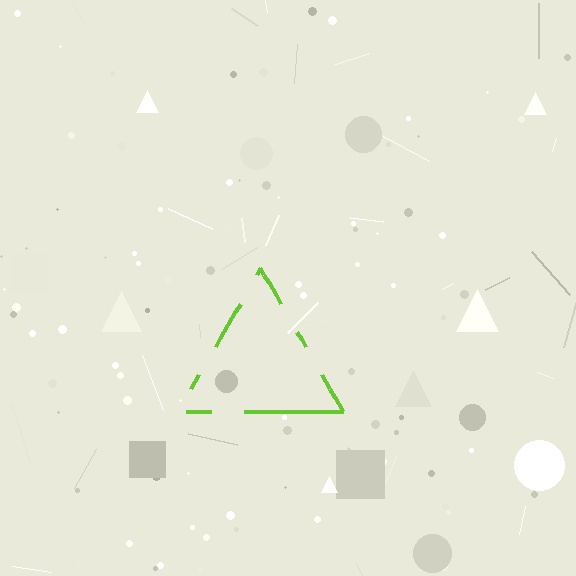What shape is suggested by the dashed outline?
The dashed outline suggests a triangle.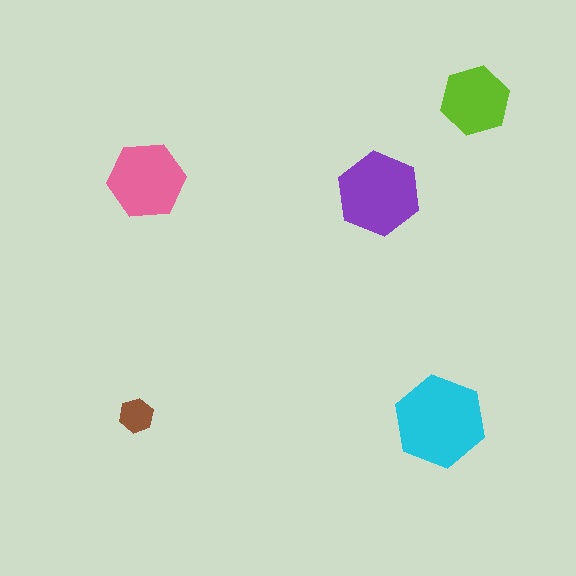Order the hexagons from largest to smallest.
the cyan one, the purple one, the pink one, the lime one, the brown one.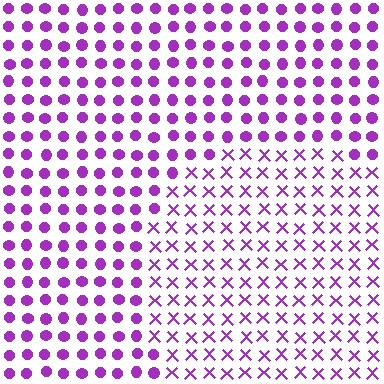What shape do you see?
I see a circle.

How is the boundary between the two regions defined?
The boundary is defined by a change in element shape: X marks inside vs. circles outside. All elements share the same color and spacing.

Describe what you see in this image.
The image is filled with small purple elements arranged in a uniform grid. A circle-shaped region contains X marks, while the surrounding area contains circles. The boundary is defined purely by the change in element shape.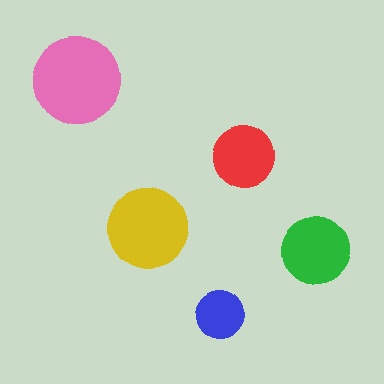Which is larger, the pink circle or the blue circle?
The pink one.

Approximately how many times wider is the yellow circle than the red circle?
About 1.5 times wider.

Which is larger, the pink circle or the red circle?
The pink one.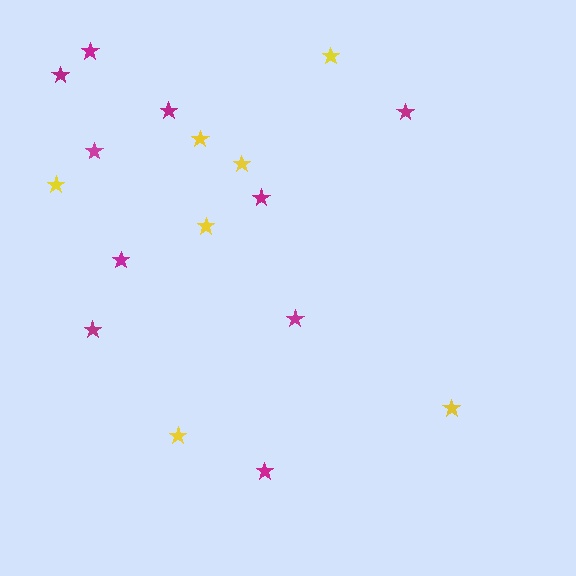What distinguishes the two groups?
There are 2 groups: one group of magenta stars (10) and one group of yellow stars (7).